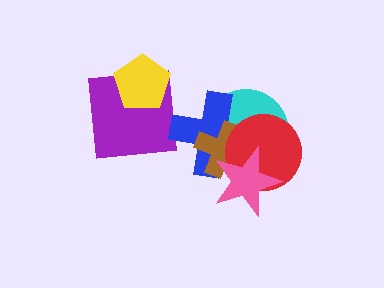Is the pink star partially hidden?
No, no other shape covers it.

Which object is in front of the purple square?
The yellow pentagon is in front of the purple square.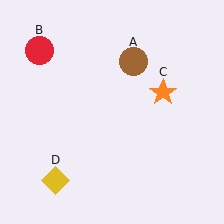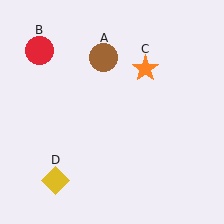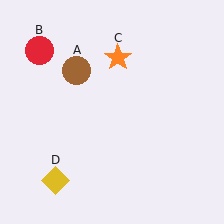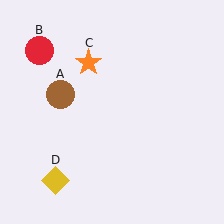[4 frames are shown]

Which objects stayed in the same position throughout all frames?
Red circle (object B) and yellow diamond (object D) remained stationary.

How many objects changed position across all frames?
2 objects changed position: brown circle (object A), orange star (object C).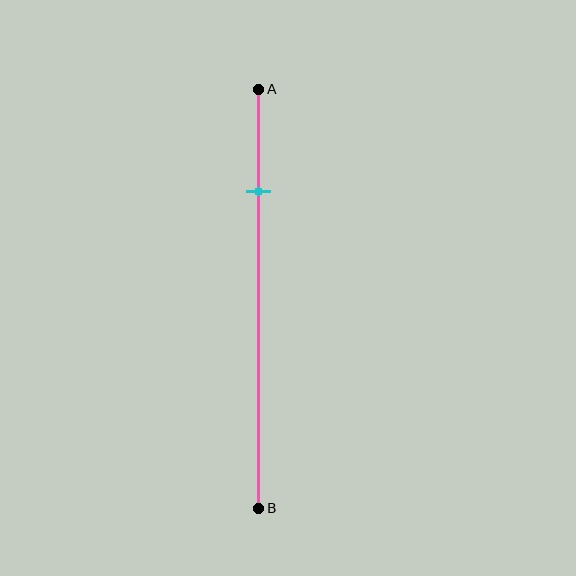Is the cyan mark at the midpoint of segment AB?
No, the mark is at about 25% from A, not at the 50% midpoint.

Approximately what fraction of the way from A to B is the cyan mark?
The cyan mark is approximately 25% of the way from A to B.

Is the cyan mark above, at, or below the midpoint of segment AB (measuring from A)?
The cyan mark is above the midpoint of segment AB.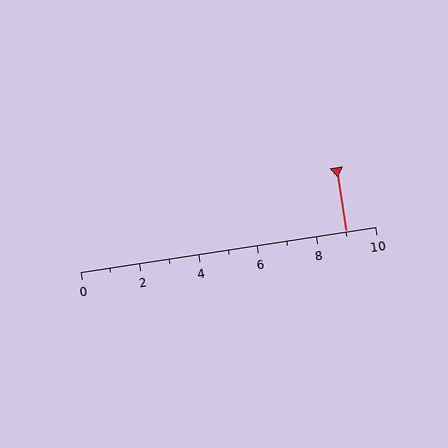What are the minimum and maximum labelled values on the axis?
The axis runs from 0 to 10.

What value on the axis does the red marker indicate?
The marker indicates approximately 9.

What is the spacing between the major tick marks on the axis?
The major ticks are spaced 2 apart.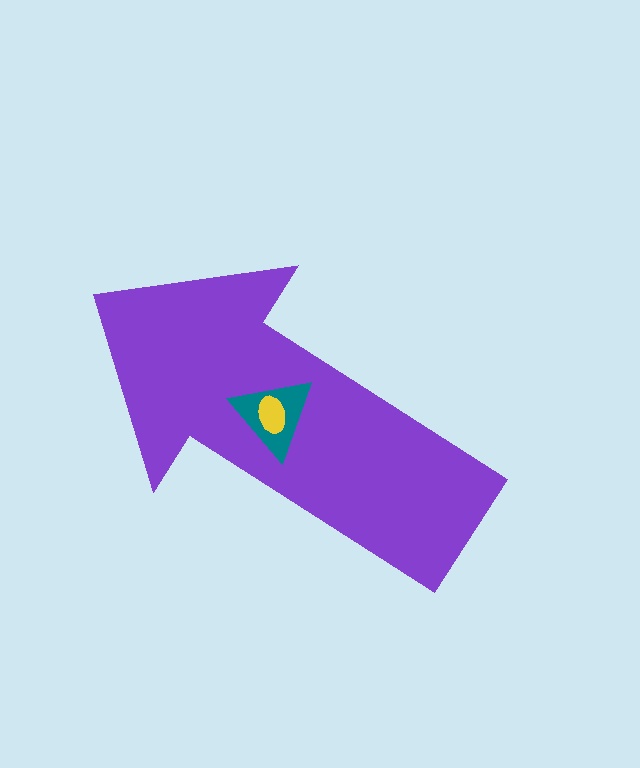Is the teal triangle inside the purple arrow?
Yes.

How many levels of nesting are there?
3.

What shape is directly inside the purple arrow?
The teal triangle.